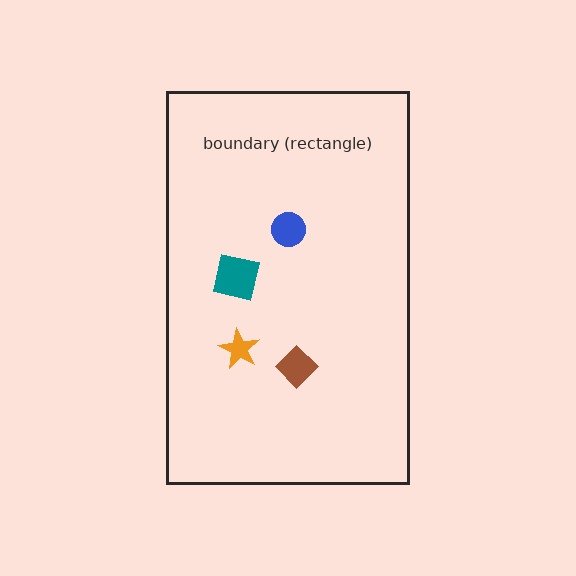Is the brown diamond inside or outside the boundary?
Inside.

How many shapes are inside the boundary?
4 inside, 0 outside.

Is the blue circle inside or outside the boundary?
Inside.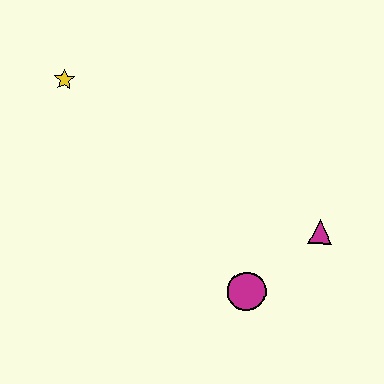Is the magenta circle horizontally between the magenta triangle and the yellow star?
Yes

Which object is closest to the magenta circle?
The magenta triangle is closest to the magenta circle.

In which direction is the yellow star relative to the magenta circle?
The yellow star is above the magenta circle.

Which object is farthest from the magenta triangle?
The yellow star is farthest from the magenta triangle.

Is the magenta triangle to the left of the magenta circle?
No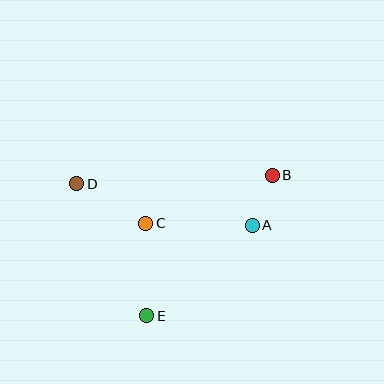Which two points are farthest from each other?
Points B and D are farthest from each other.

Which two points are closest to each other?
Points A and B are closest to each other.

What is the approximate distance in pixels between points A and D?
The distance between A and D is approximately 180 pixels.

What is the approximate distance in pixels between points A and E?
The distance between A and E is approximately 139 pixels.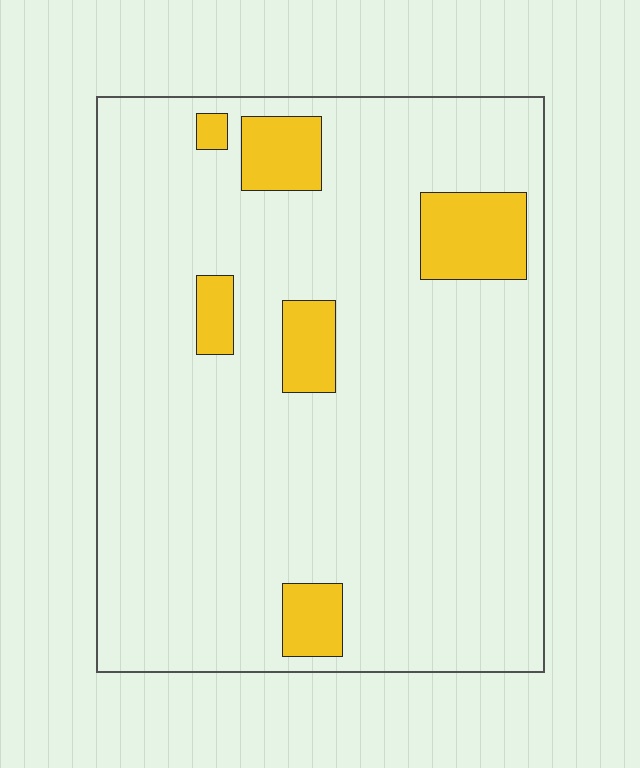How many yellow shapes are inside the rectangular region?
6.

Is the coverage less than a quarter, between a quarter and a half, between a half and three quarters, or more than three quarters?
Less than a quarter.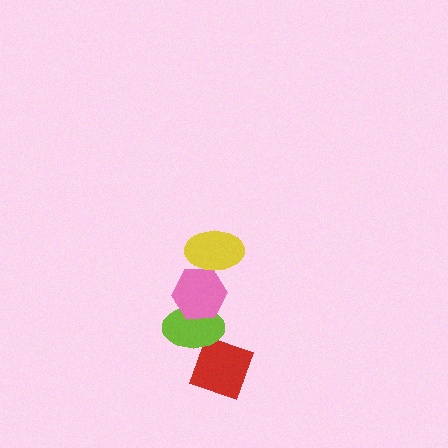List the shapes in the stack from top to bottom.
From top to bottom: the yellow ellipse, the pink hexagon, the lime ellipse, the red diamond.